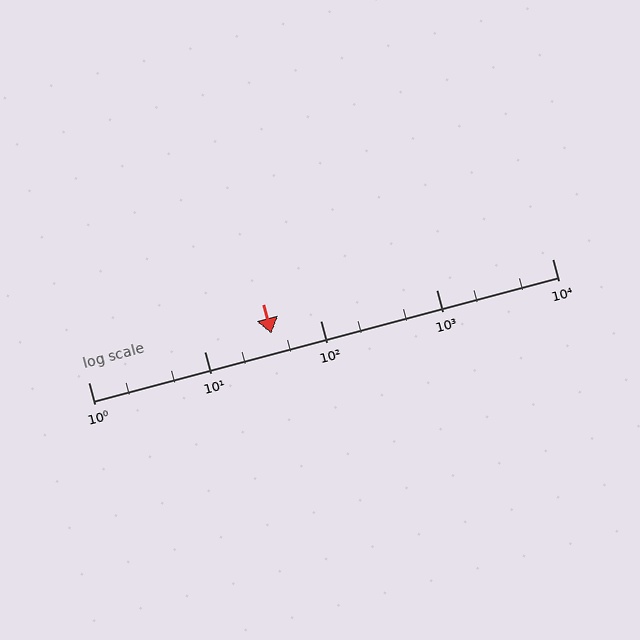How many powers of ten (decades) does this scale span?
The scale spans 4 decades, from 1 to 10000.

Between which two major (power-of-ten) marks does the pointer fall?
The pointer is between 10 and 100.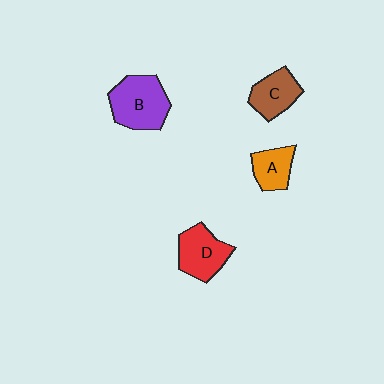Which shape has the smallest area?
Shape A (orange).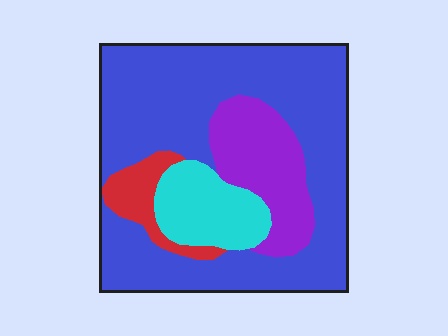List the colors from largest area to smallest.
From largest to smallest: blue, purple, cyan, red.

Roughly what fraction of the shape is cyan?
Cyan takes up about one eighth (1/8) of the shape.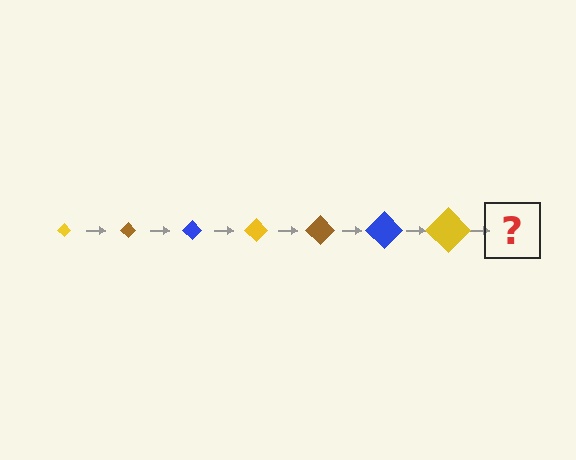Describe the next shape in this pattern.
It should be a brown diamond, larger than the previous one.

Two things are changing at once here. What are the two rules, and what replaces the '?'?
The two rules are that the diamond grows larger each step and the color cycles through yellow, brown, and blue. The '?' should be a brown diamond, larger than the previous one.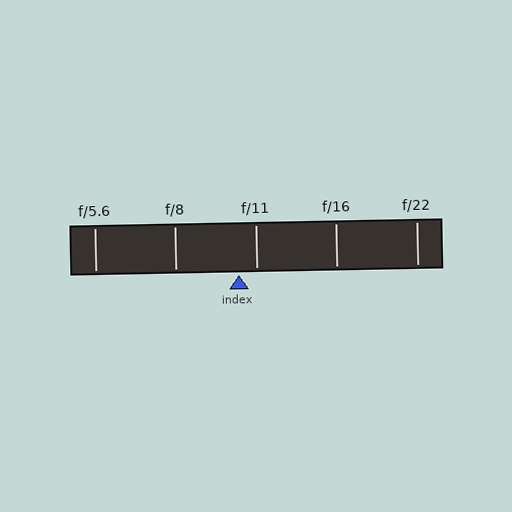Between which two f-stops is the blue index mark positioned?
The index mark is between f/8 and f/11.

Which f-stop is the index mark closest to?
The index mark is closest to f/11.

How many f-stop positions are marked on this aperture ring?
There are 5 f-stop positions marked.